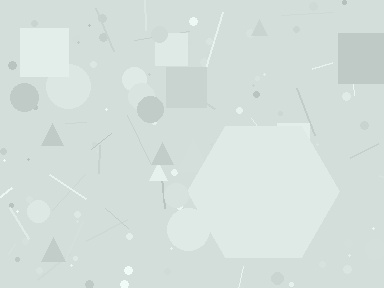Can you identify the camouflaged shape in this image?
The camouflaged shape is a hexagon.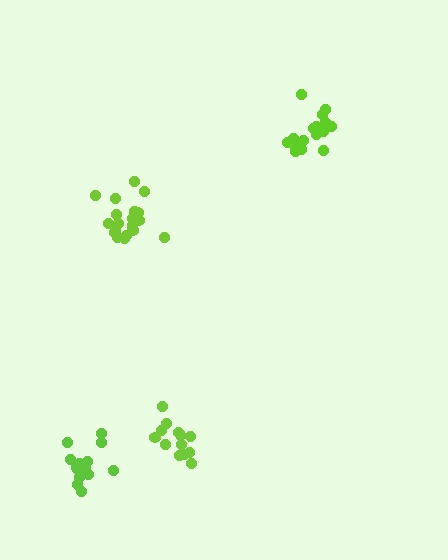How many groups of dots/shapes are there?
There are 4 groups.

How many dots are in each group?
Group 1: 13 dots, Group 2: 15 dots, Group 3: 16 dots, Group 4: 19 dots (63 total).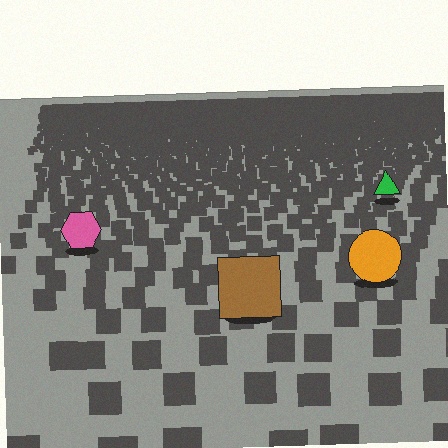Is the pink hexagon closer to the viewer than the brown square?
No. The brown square is closer — you can tell from the texture gradient: the ground texture is coarser near it.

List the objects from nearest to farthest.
From nearest to farthest: the brown square, the orange circle, the pink hexagon, the green triangle.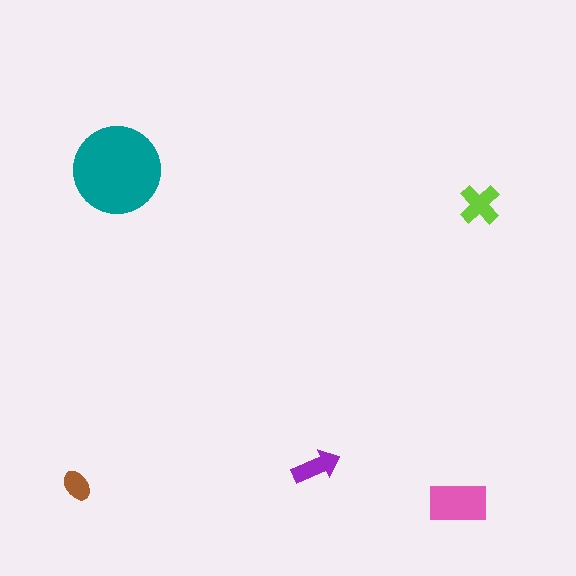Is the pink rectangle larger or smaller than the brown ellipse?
Larger.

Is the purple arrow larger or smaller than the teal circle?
Smaller.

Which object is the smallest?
The brown ellipse.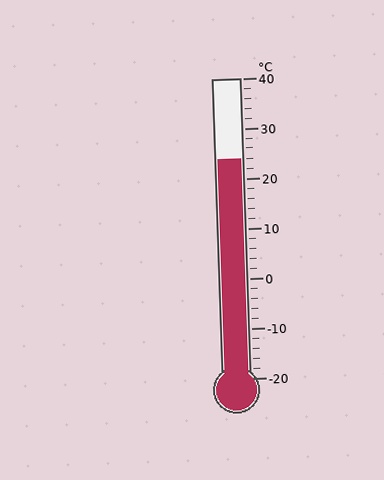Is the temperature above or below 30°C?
The temperature is below 30°C.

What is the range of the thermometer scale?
The thermometer scale ranges from -20°C to 40°C.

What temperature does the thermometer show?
The thermometer shows approximately 24°C.